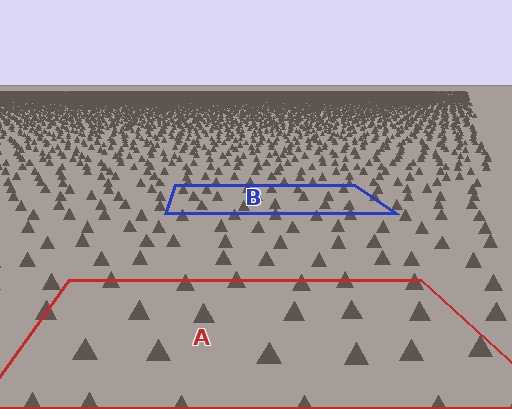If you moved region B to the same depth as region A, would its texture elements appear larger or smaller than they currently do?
They would appear larger. At a closer depth, the same texture elements are projected at a bigger on-screen size.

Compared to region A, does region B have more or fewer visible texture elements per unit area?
Region B has more texture elements per unit area — they are packed more densely because it is farther away.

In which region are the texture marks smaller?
The texture marks are smaller in region B, because it is farther away.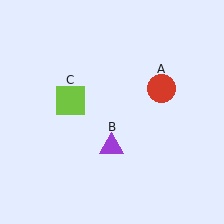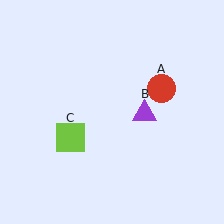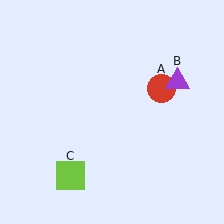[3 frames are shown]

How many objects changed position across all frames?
2 objects changed position: purple triangle (object B), lime square (object C).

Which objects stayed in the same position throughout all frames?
Red circle (object A) remained stationary.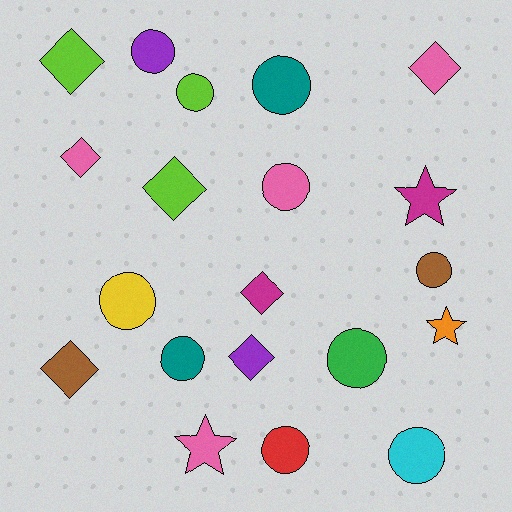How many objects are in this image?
There are 20 objects.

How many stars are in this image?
There are 3 stars.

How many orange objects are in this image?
There is 1 orange object.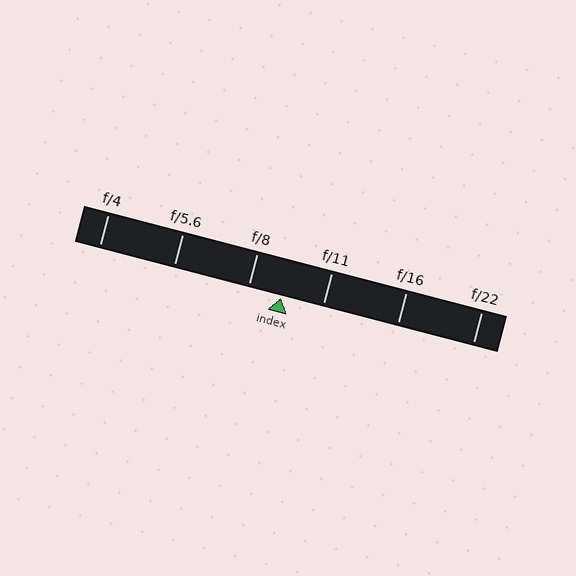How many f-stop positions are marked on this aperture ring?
There are 6 f-stop positions marked.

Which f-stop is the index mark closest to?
The index mark is closest to f/8.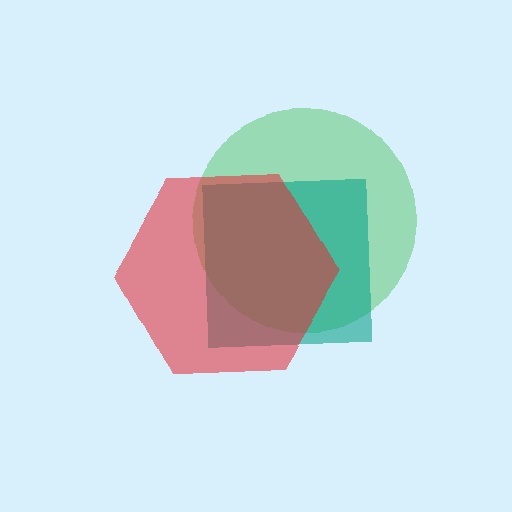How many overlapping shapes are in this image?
There are 3 overlapping shapes in the image.